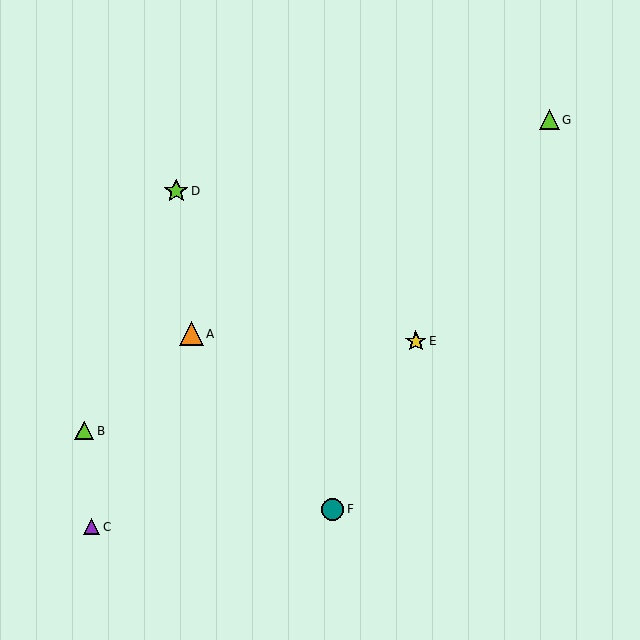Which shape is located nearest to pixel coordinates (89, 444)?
The lime triangle (labeled B) at (84, 431) is nearest to that location.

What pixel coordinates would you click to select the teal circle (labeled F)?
Click at (333, 509) to select the teal circle F.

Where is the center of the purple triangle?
The center of the purple triangle is at (92, 527).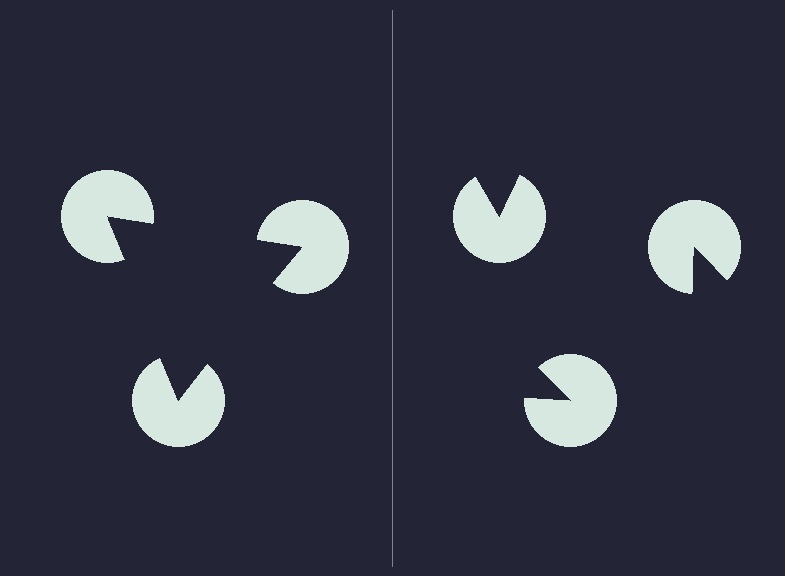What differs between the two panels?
The pac-man discs are positioned identically on both sides; only the wedge orientations differ. On the left they align to a triangle; on the right they are misaligned.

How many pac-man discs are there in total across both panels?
6 — 3 on each side.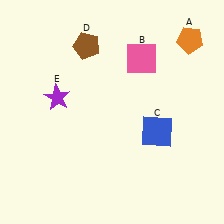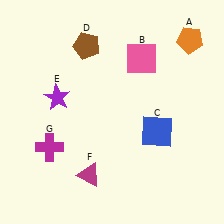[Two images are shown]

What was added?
A magenta triangle (F), a magenta cross (G) were added in Image 2.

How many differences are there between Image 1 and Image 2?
There are 2 differences between the two images.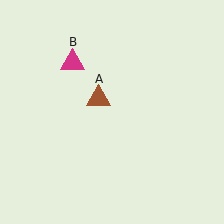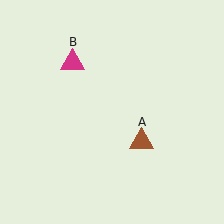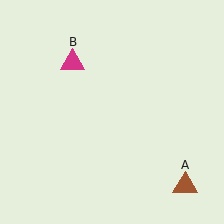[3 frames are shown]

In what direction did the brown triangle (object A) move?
The brown triangle (object A) moved down and to the right.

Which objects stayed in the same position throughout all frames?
Magenta triangle (object B) remained stationary.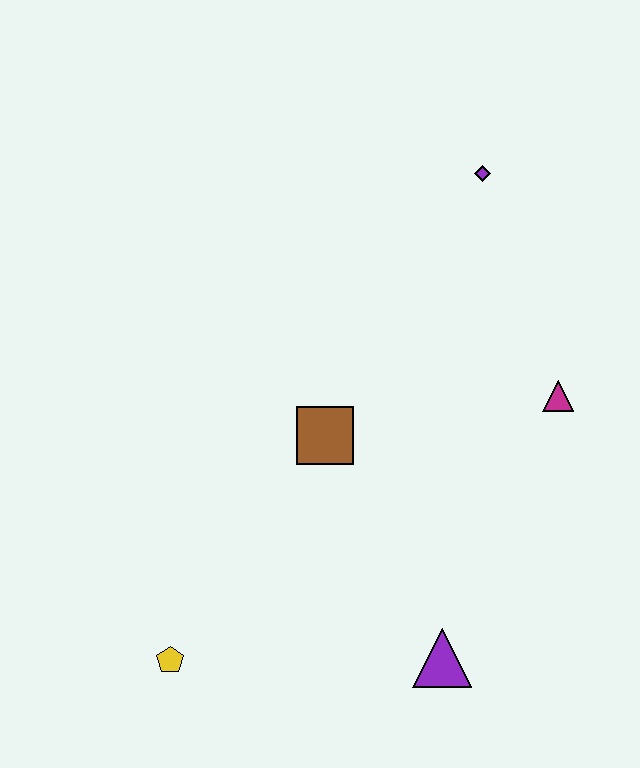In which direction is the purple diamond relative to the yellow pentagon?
The purple diamond is above the yellow pentagon.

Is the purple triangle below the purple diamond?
Yes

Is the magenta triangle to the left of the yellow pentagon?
No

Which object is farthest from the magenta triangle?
The yellow pentagon is farthest from the magenta triangle.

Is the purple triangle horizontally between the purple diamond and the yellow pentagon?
Yes